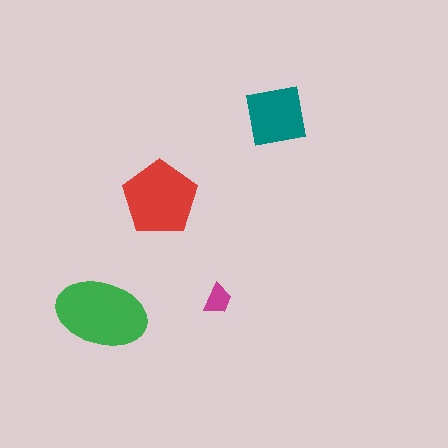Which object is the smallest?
The magenta trapezoid.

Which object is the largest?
The green ellipse.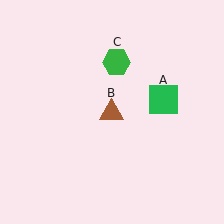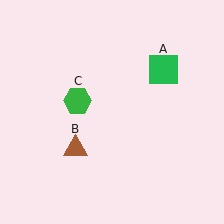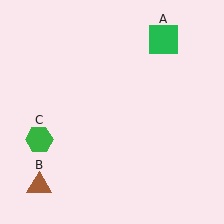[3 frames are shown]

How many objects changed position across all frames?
3 objects changed position: green square (object A), brown triangle (object B), green hexagon (object C).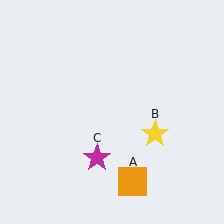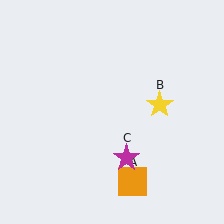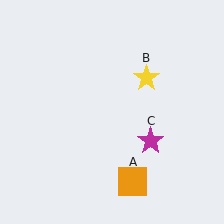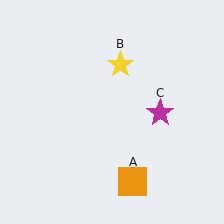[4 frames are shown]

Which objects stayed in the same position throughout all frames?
Orange square (object A) remained stationary.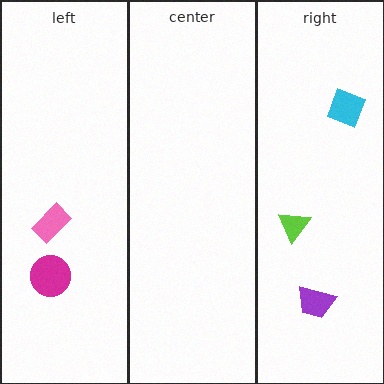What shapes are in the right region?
The cyan square, the lime triangle, the purple trapezoid.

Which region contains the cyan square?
The right region.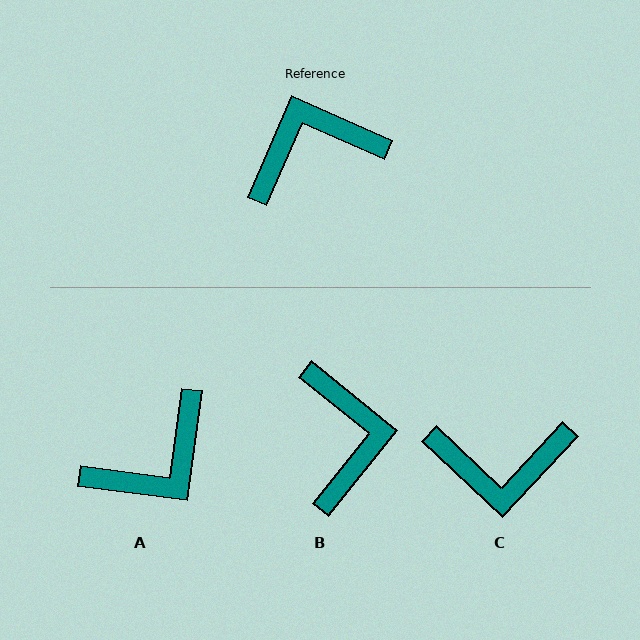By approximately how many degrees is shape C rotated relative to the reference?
Approximately 160 degrees counter-clockwise.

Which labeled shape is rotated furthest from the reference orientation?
A, about 164 degrees away.